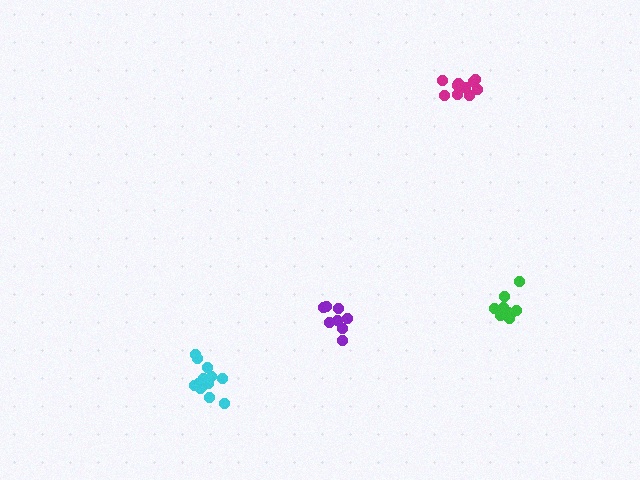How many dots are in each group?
Group 1: 9 dots, Group 2: 8 dots, Group 3: 13 dots, Group 4: 10 dots (40 total).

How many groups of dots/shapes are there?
There are 4 groups.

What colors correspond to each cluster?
The clusters are colored: green, purple, cyan, magenta.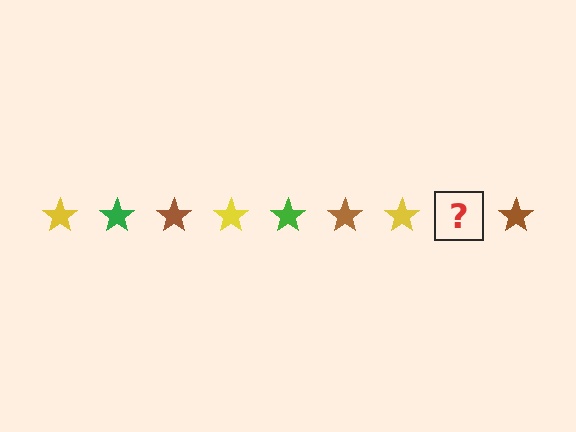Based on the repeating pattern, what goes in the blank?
The blank should be a green star.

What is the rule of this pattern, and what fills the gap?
The rule is that the pattern cycles through yellow, green, brown stars. The gap should be filled with a green star.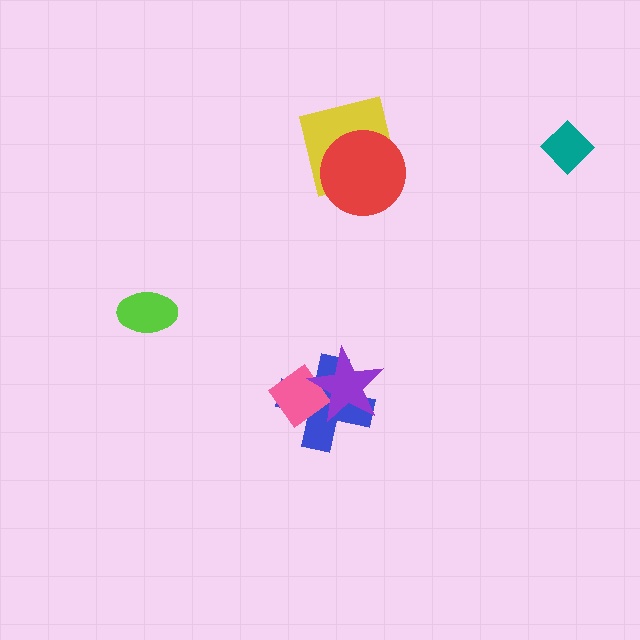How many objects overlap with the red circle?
1 object overlaps with the red circle.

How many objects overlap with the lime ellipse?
0 objects overlap with the lime ellipse.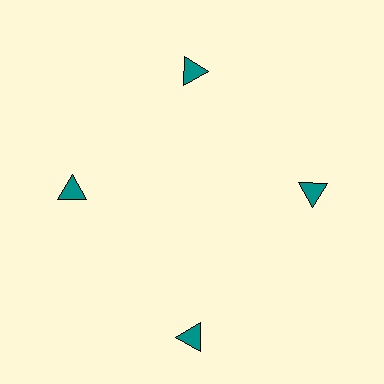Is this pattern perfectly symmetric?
No. The 4 teal triangles are arranged in a ring, but one element near the 6 o'clock position is pushed outward from the center, breaking the 4-fold rotational symmetry.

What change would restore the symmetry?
The symmetry would be restored by moving it inward, back onto the ring so that all 4 triangles sit at equal angles and equal distance from the center.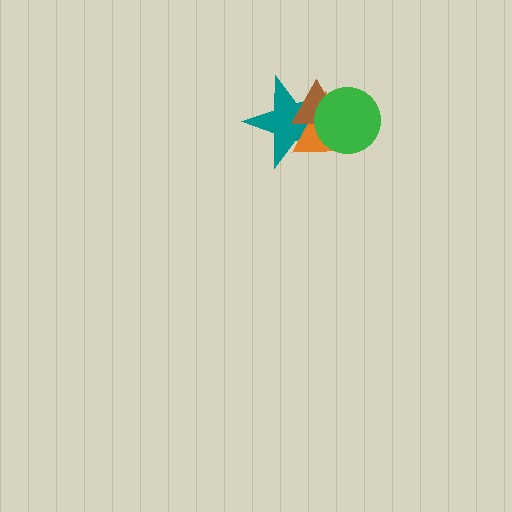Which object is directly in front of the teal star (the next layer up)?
The orange triangle is directly in front of the teal star.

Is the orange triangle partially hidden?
Yes, it is partially covered by another shape.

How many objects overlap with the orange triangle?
3 objects overlap with the orange triangle.